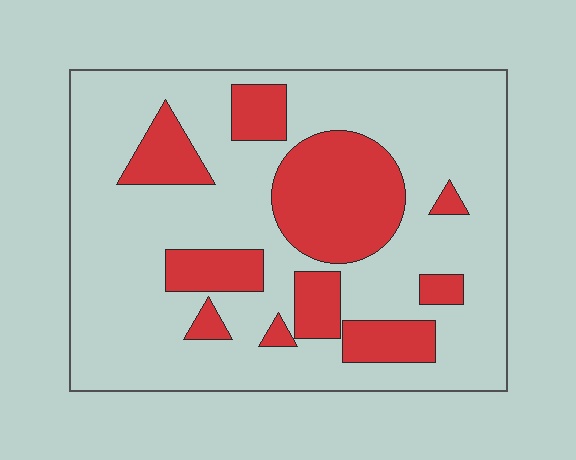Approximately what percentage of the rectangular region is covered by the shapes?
Approximately 25%.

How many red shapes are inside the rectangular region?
10.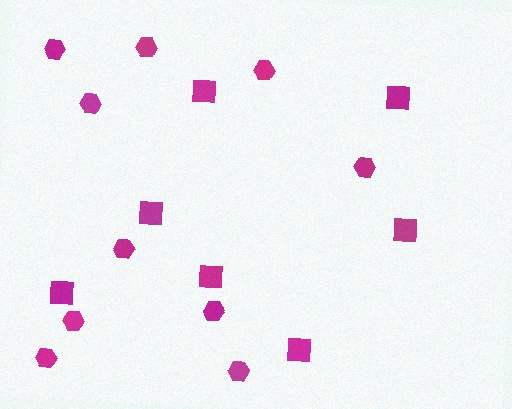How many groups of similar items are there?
There are 2 groups: one group of hexagons (10) and one group of squares (7).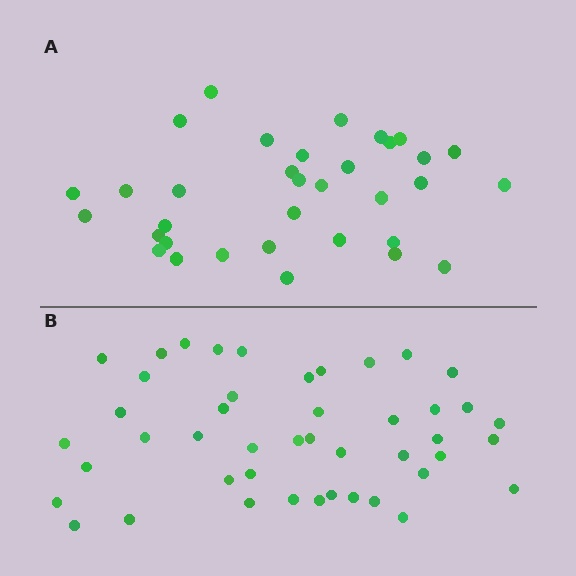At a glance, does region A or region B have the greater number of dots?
Region B (the bottom region) has more dots.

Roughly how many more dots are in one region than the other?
Region B has roughly 12 or so more dots than region A.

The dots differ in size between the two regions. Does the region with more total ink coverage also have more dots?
No. Region A has more total ink coverage because its dots are larger, but region B actually contains more individual dots. Total area can be misleading — the number of items is what matters here.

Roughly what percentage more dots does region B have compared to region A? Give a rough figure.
About 30% more.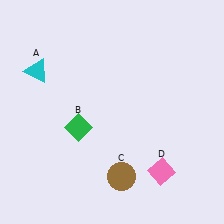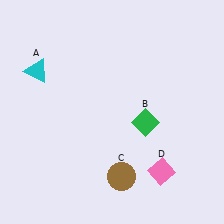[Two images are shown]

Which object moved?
The green diamond (B) moved right.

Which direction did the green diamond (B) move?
The green diamond (B) moved right.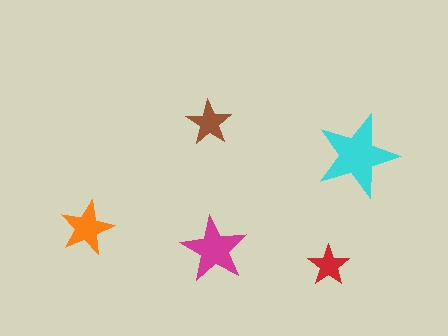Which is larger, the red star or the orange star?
The orange one.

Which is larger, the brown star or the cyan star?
The cyan one.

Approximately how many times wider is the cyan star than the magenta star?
About 1.5 times wider.